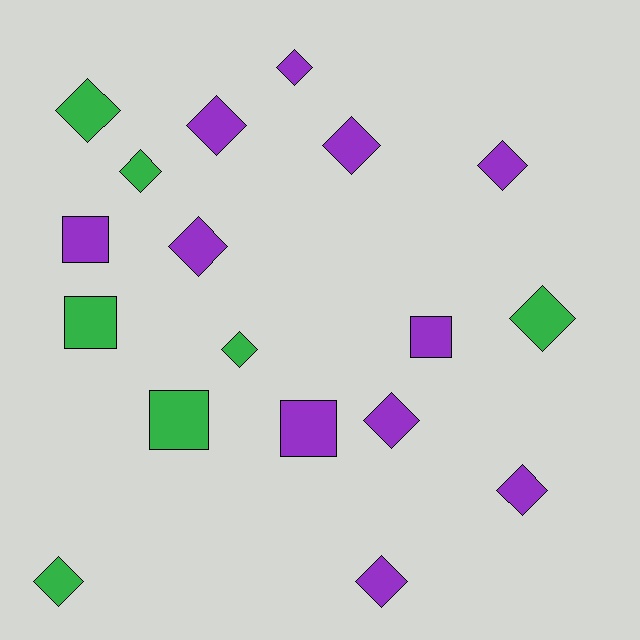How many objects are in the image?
There are 18 objects.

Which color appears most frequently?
Purple, with 11 objects.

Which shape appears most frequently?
Diamond, with 13 objects.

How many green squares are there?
There are 2 green squares.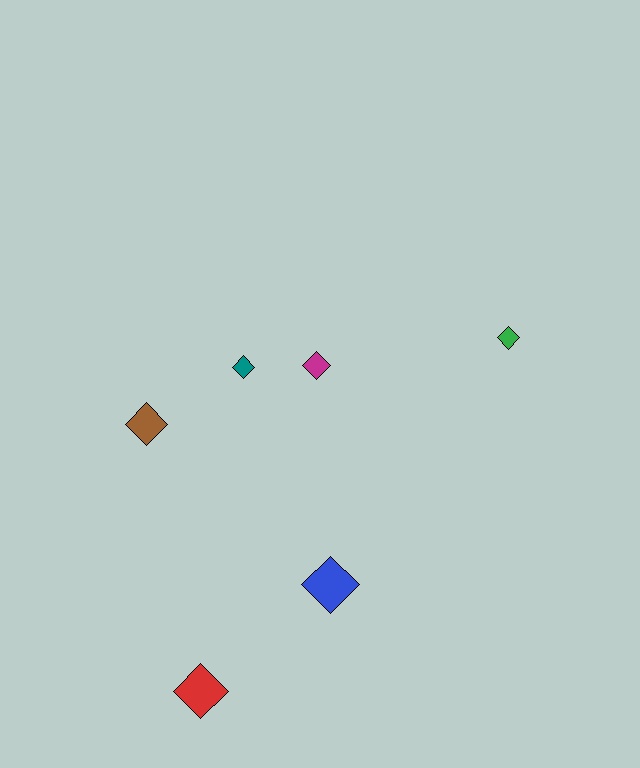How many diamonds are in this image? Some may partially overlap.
There are 6 diamonds.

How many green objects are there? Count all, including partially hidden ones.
There is 1 green object.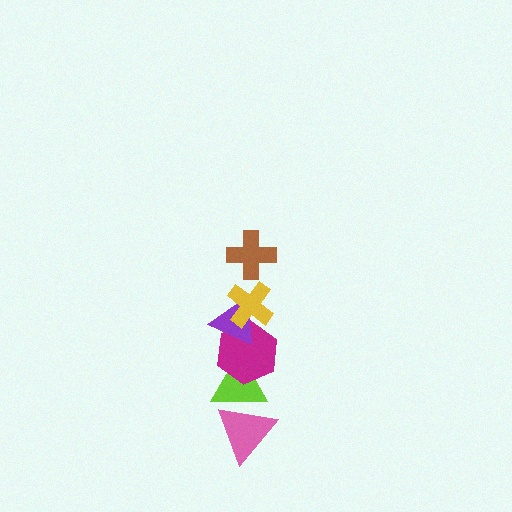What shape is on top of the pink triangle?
The lime triangle is on top of the pink triangle.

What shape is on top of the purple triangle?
The yellow cross is on top of the purple triangle.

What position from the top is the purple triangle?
The purple triangle is 3rd from the top.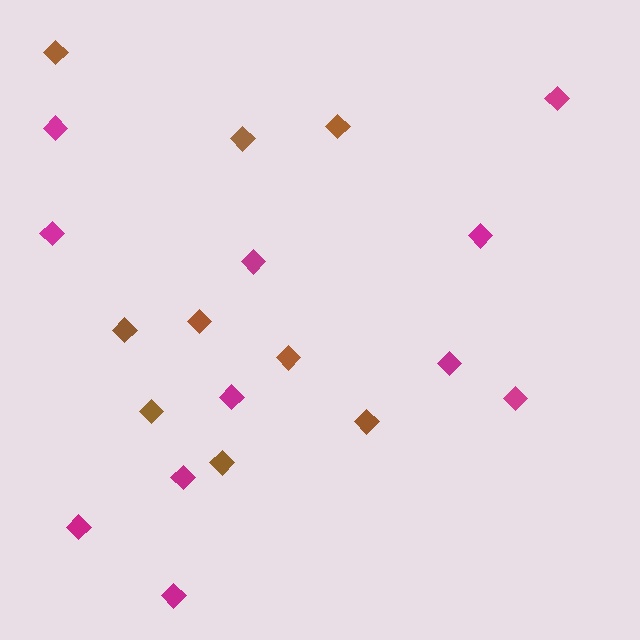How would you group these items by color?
There are 2 groups: one group of magenta diamonds (11) and one group of brown diamonds (9).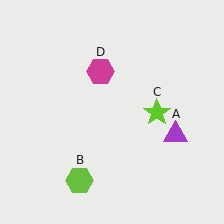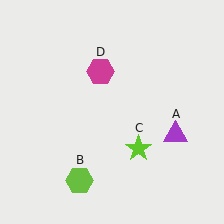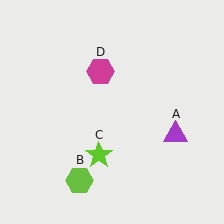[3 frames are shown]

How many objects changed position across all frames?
1 object changed position: lime star (object C).